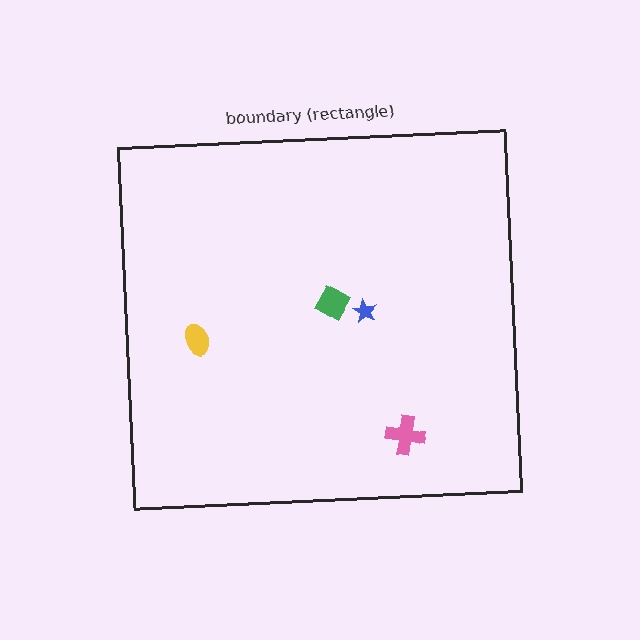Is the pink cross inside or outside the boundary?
Inside.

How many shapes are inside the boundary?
4 inside, 0 outside.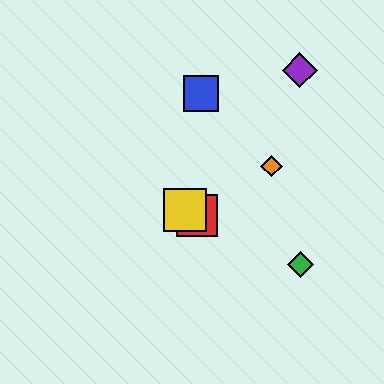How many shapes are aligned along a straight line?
3 shapes (the red square, the green diamond, the yellow square) are aligned along a straight line.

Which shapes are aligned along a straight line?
The red square, the green diamond, the yellow square are aligned along a straight line.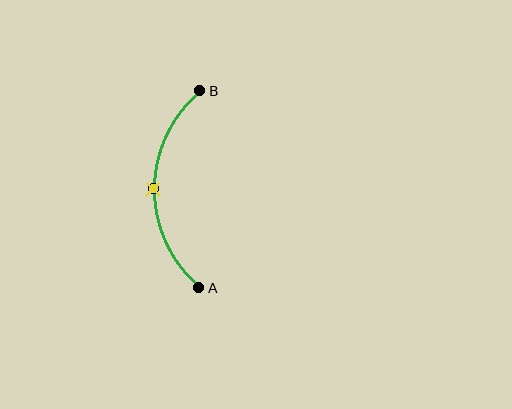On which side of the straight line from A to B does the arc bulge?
The arc bulges to the left of the straight line connecting A and B.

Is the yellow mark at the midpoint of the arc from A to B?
Yes. The yellow mark lies on the arc at equal arc-length from both A and B — it is the arc midpoint.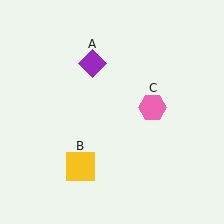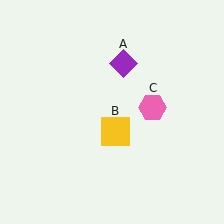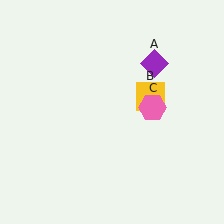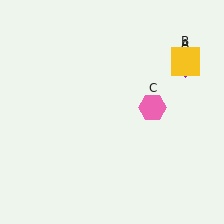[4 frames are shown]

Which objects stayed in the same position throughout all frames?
Pink hexagon (object C) remained stationary.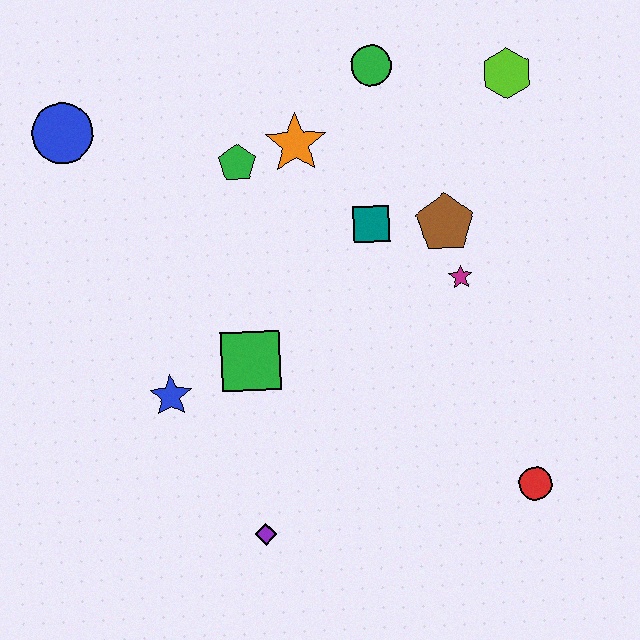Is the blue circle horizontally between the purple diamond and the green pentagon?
No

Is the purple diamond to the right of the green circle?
No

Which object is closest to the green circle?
The orange star is closest to the green circle.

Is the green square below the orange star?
Yes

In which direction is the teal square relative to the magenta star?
The teal square is to the left of the magenta star.